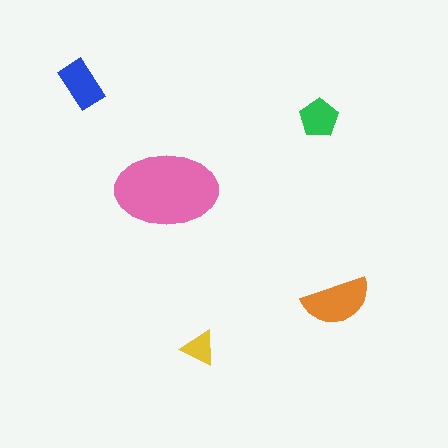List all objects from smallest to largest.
The yellow triangle, the green pentagon, the blue rectangle, the orange semicircle, the pink ellipse.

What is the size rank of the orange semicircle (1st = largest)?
2nd.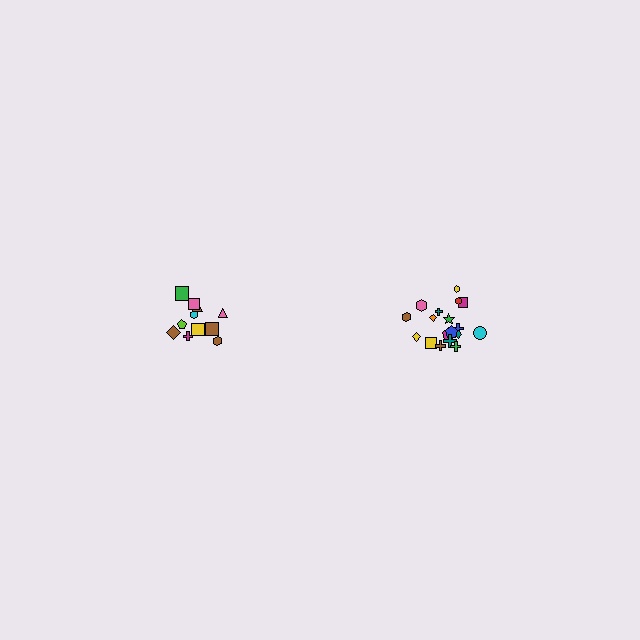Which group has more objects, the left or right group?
The right group.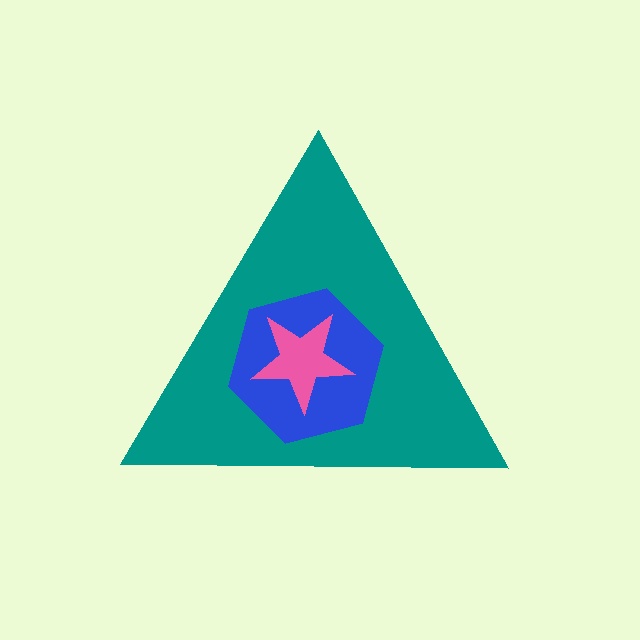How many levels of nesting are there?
3.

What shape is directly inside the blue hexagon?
The pink star.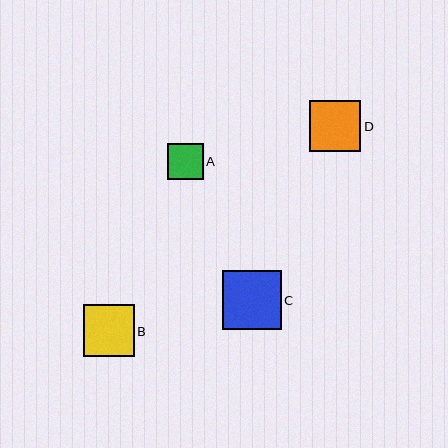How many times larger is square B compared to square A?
Square B is approximately 1.4 times the size of square A.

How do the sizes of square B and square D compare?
Square B and square D are approximately the same size.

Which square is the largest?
Square C is the largest with a size of approximately 58 pixels.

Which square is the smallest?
Square A is the smallest with a size of approximately 35 pixels.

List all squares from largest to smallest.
From largest to smallest: C, B, D, A.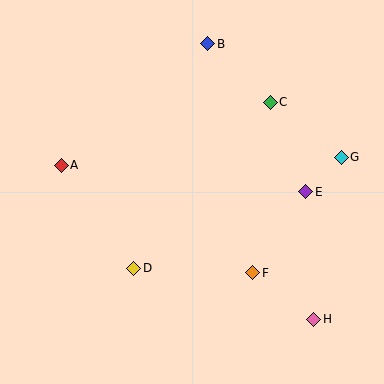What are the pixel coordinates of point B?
Point B is at (208, 44).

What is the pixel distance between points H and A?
The distance between H and A is 295 pixels.